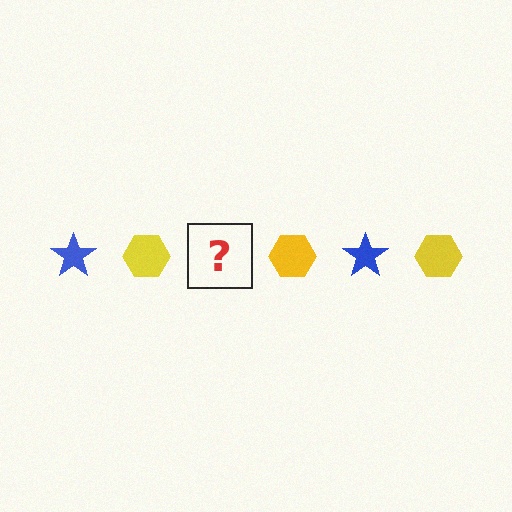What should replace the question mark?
The question mark should be replaced with a blue star.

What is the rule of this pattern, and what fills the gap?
The rule is that the pattern alternates between blue star and yellow hexagon. The gap should be filled with a blue star.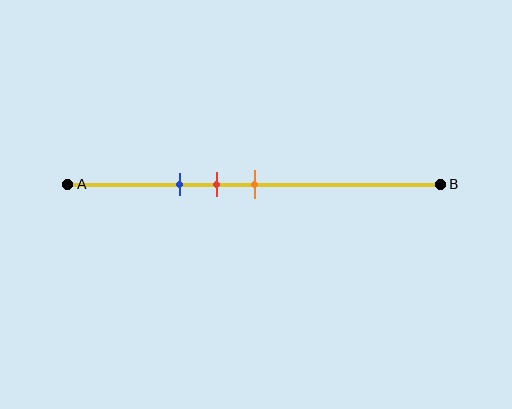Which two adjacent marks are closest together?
The red and orange marks are the closest adjacent pair.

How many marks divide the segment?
There are 3 marks dividing the segment.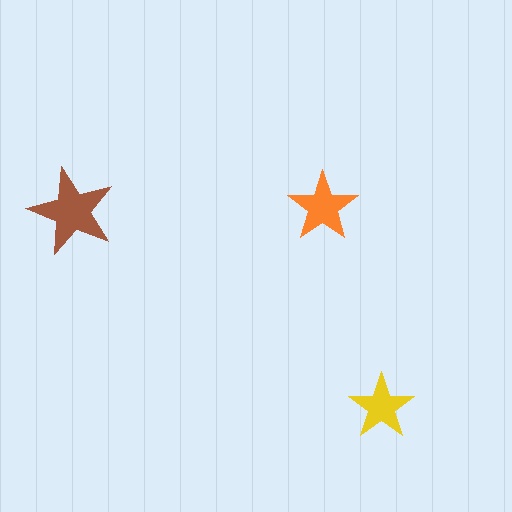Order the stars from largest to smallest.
the brown one, the orange one, the yellow one.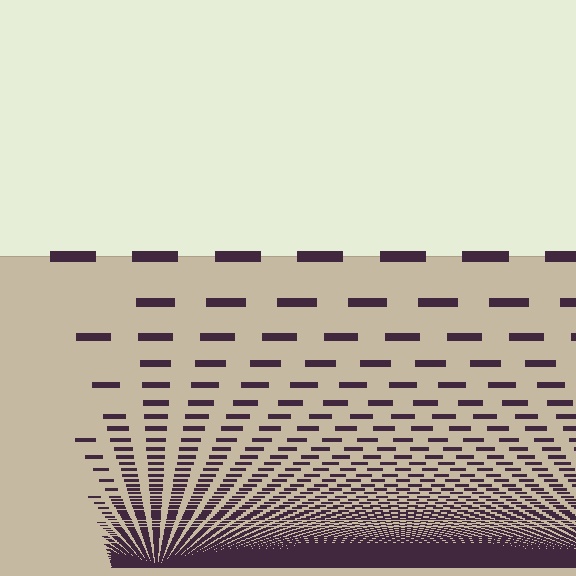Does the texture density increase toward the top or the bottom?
Density increases toward the bottom.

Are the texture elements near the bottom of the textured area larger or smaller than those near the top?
Smaller. The gradient is inverted — elements near the bottom are smaller and denser.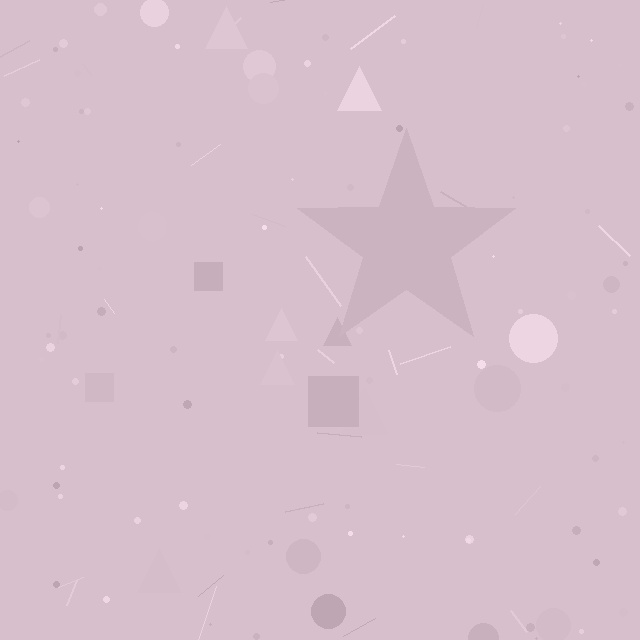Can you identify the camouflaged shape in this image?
The camouflaged shape is a star.